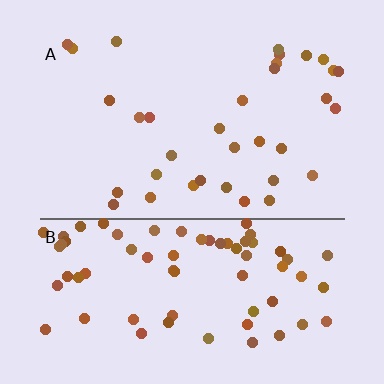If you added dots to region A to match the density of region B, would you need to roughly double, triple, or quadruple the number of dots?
Approximately double.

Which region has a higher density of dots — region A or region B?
B (the bottom).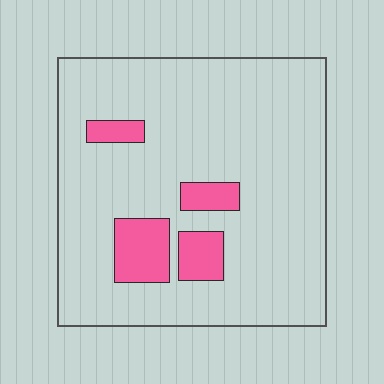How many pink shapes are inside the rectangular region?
4.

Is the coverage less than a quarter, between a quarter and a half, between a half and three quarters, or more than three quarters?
Less than a quarter.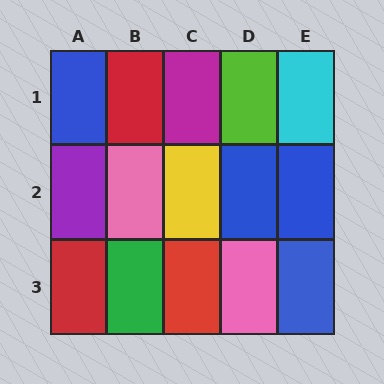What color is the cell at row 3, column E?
Blue.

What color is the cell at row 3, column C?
Red.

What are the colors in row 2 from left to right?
Purple, pink, yellow, blue, blue.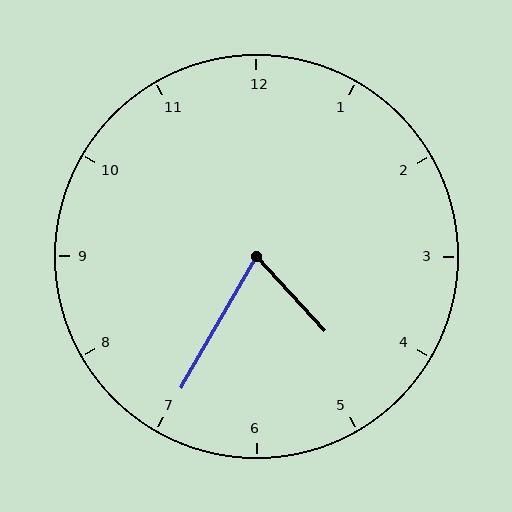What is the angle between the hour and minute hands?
Approximately 72 degrees.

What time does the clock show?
4:35.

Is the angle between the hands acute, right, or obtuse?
It is acute.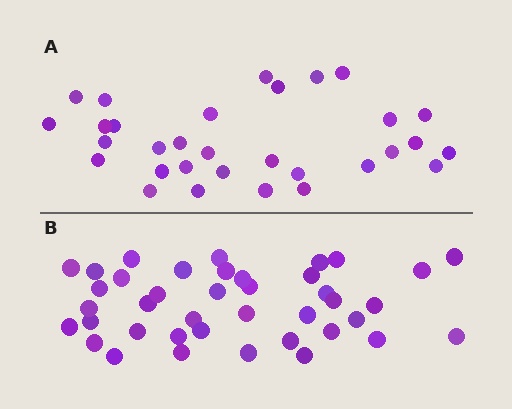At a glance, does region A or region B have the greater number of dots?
Region B (the bottom region) has more dots.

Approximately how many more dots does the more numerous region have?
Region B has roughly 8 or so more dots than region A.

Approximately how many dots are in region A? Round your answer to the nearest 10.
About 30 dots. (The exact count is 31, which rounds to 30.)